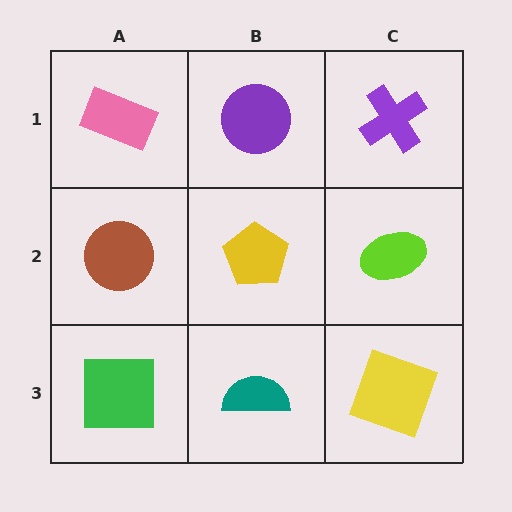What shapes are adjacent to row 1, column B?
A yellow pentagon (row 2, column B), a pink rectangle (row 1, column A), a purple cross (row 1, column C).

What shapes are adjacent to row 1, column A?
A brown circle (row 2, column A), a purple circle (row 1, column B).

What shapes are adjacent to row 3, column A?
A brown circle (row 2, column A), a teal semicircle (row 3, column B).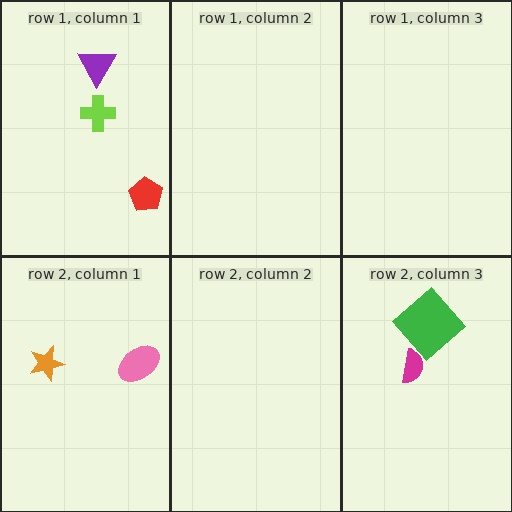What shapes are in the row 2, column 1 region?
The orange star, the pink ellipse.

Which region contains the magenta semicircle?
The row 2, column 3 region.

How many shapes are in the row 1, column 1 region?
3.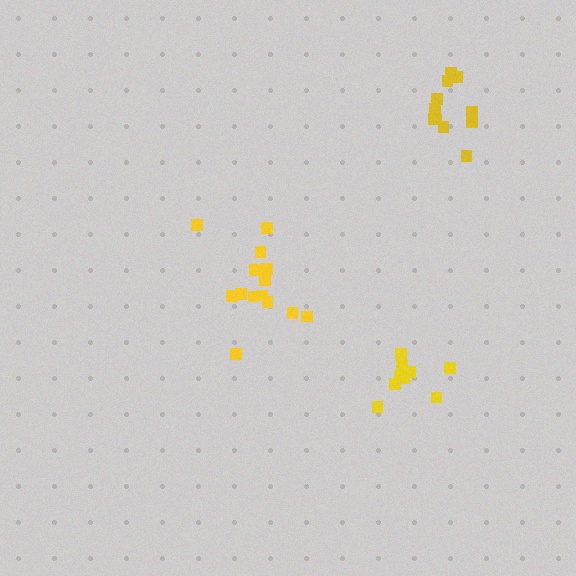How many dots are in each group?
Group 1: 14 dots, Group 2: 11 dots, Group 3: 9 dots (34 total).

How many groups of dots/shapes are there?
There are 3 groups.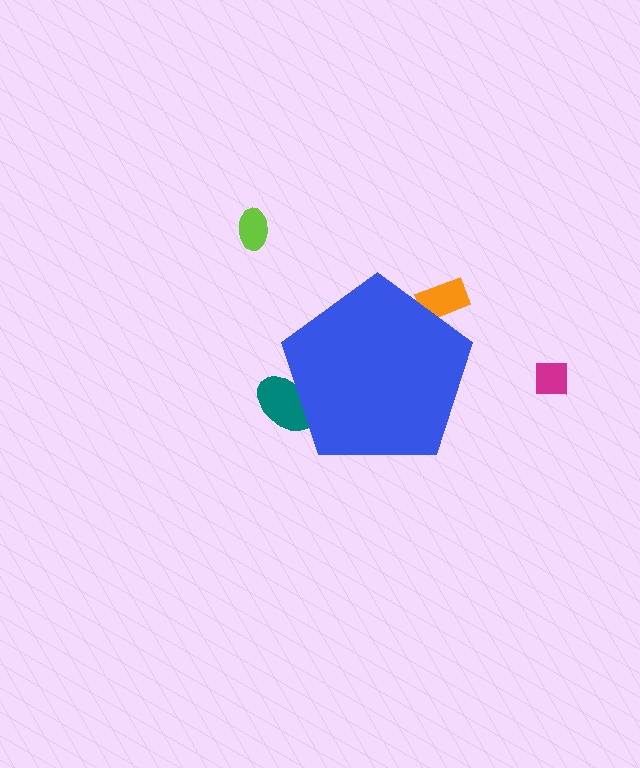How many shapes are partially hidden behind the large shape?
2 shapes are partially hidden.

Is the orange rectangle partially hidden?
Yes, the orange rectangle is partially hidden behind the blue pentagon.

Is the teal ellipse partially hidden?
Yes, the teal ellipse is partially hidden behind the blue pentagon.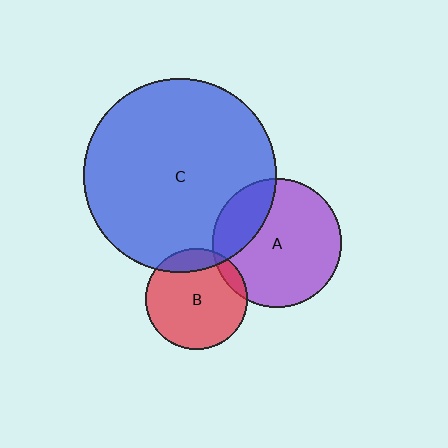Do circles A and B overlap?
Yes.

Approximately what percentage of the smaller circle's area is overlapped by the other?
Approximately 10%.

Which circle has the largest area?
Circle C (blue).